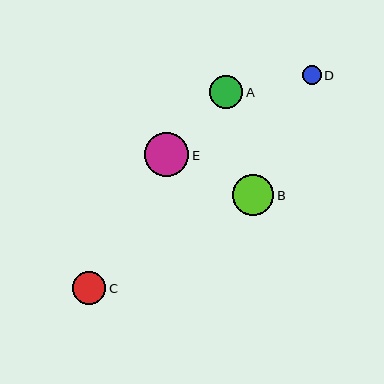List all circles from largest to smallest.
From largest to smallest: E, B, A, C, D.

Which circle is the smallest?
Circle D is the smallest with a size of approximately 18 pixels.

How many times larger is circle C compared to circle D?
Circle C is approximately 1.8 times the size of circle D.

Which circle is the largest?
Circle E is the largest with a size of approximately 44 pixels.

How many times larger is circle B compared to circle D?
Circle B is approximately 2.2 times the size of circle D.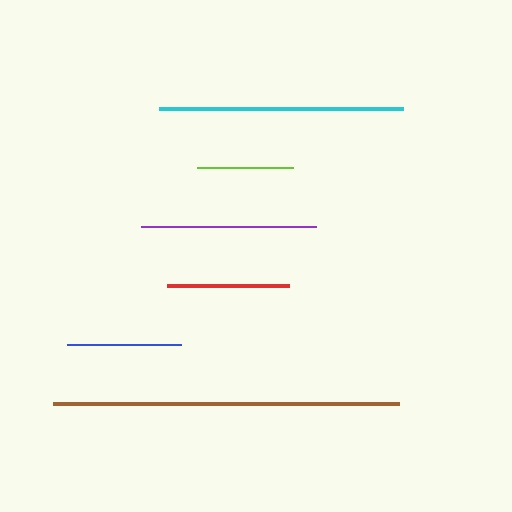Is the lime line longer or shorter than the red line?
The red line is longer than the lime line.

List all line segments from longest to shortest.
From longest to shortest: brown, cyan, purple, red, blue, lime.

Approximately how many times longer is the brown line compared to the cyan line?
The brown line is approximately 1.4 times the length of the cyan line.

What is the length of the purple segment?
The purple segment is approximately 175 pixels long.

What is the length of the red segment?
The red segment is approximately 121 pixels long.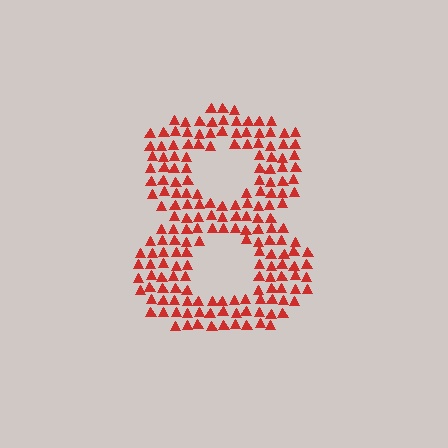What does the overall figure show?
The overall figure shows the digit 8.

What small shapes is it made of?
It is made of small triangles.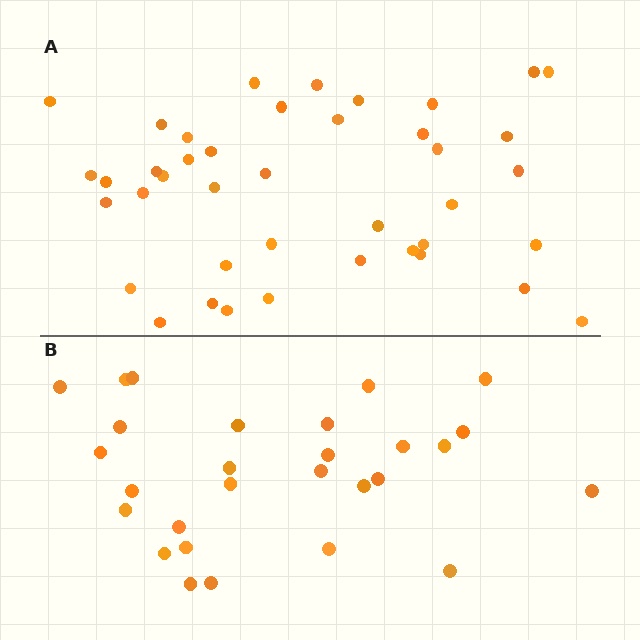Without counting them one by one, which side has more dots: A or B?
Region A (the top region) has more dots.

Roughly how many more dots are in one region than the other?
Region A has approximately 15 more dots than region B.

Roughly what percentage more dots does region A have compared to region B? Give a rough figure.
About 45% more.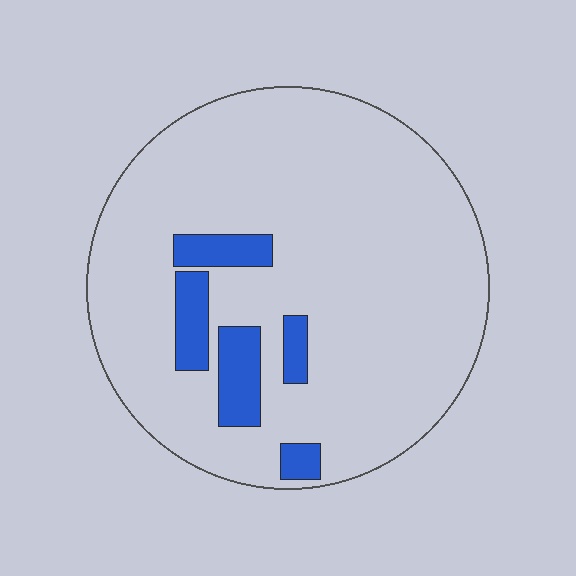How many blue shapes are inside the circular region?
5.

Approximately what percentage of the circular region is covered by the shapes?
Approximately 10%.